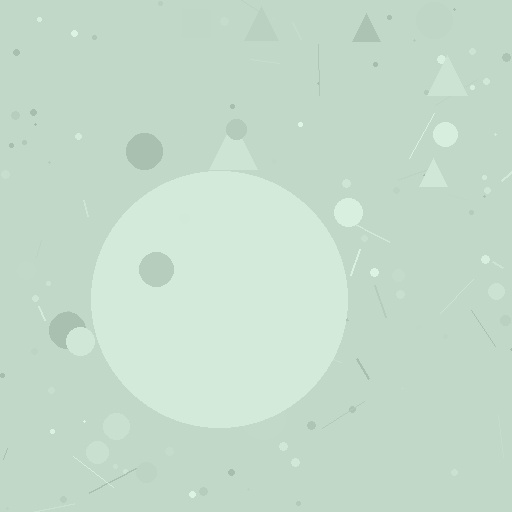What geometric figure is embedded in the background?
A circle is embedded in the background.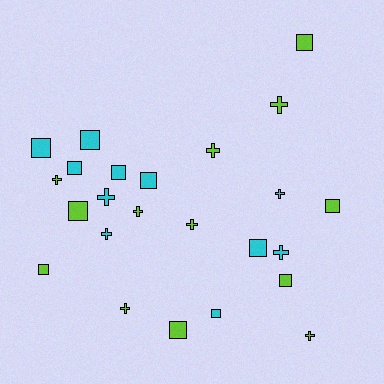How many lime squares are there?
There are 6 lime squares.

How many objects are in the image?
There are 24 objects.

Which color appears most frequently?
Lime, with 13 objects.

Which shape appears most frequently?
Square, with 13 objects.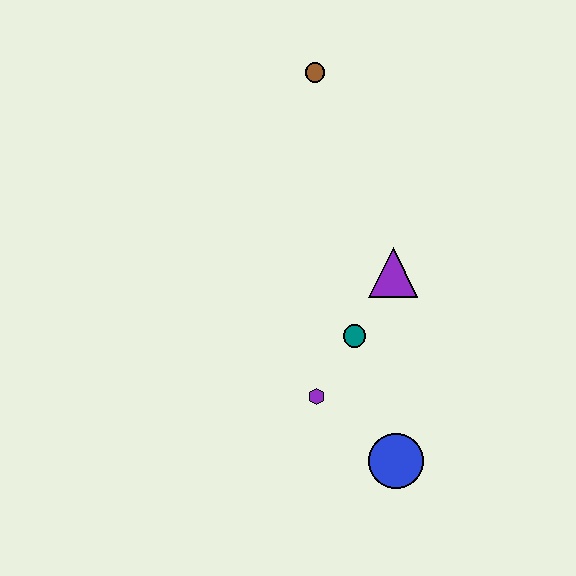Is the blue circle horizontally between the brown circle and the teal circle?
No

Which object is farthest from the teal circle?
The brown circle is farthest from the teal circle.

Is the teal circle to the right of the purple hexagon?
Yes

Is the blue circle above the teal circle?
No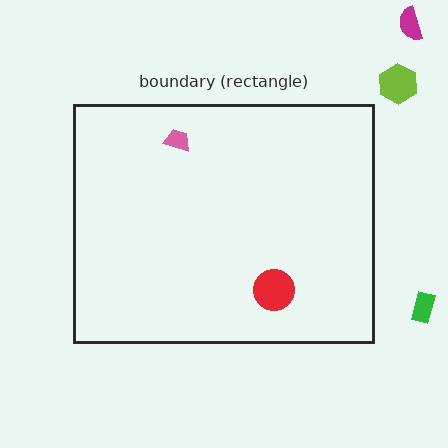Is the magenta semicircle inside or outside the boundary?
Outside.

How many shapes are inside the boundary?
2 inside, 3 outside.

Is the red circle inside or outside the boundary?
Inside.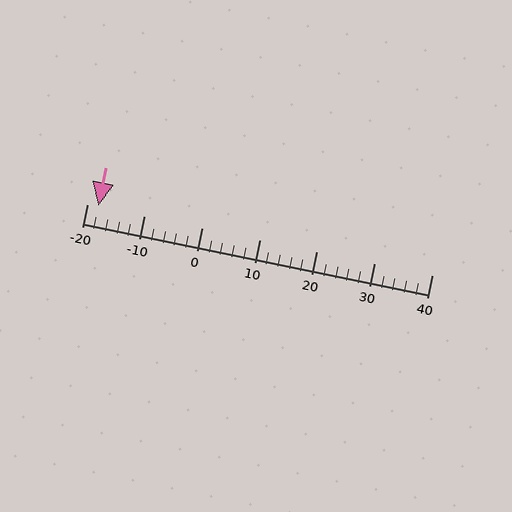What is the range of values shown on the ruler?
The ruler shows values from -20 to 40.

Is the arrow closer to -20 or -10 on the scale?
The arrow is closer to -20.